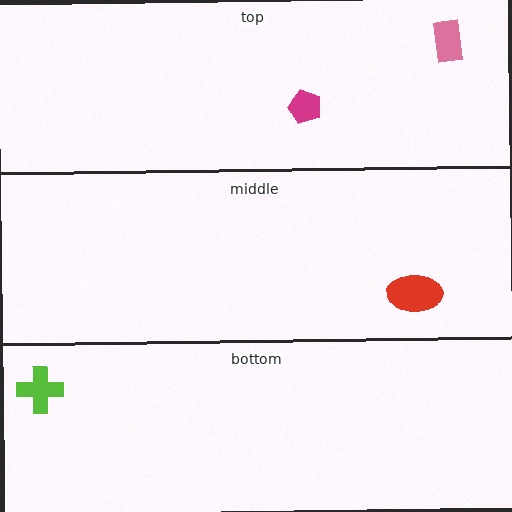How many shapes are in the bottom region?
1.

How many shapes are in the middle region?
1.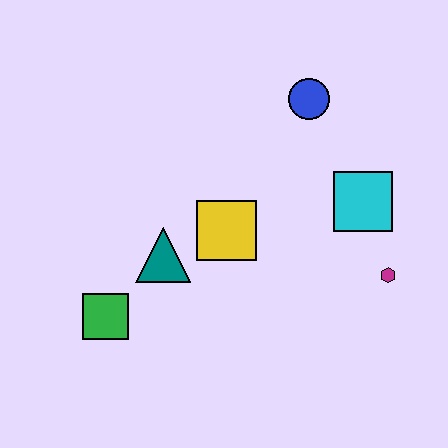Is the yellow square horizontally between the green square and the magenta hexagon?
Yes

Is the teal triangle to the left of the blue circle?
Yes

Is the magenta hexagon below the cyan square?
Yes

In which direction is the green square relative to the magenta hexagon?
The green square is to the left of the magenta hexagon.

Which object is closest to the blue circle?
The cyan square is closest to the blue circle.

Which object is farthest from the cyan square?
The green square is farthest from the cyan square.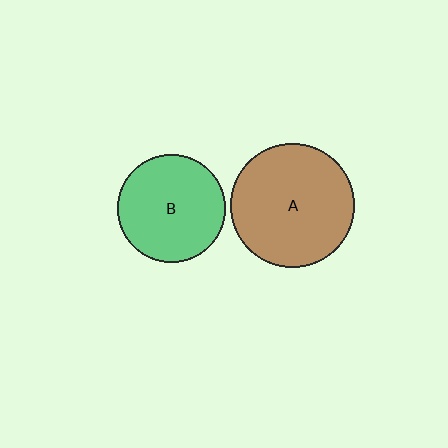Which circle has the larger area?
Circle A (brown).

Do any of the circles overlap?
No, none of the circles overlap.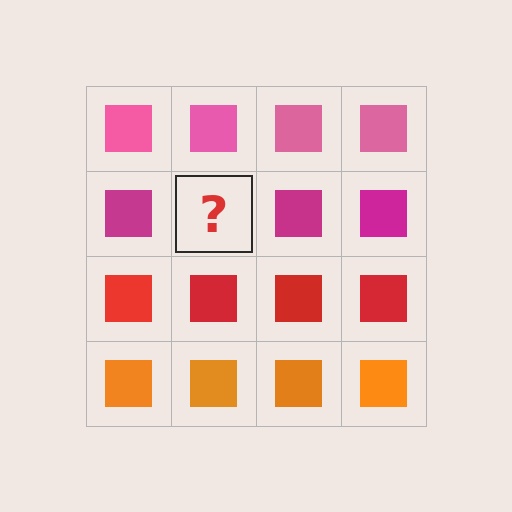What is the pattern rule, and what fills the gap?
The rule is that each row has a consistent color. The gap should be filled with a magenta square.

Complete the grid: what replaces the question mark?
The question mark should be replaced with a magenta square.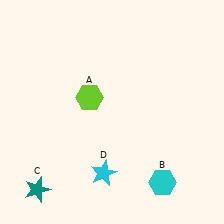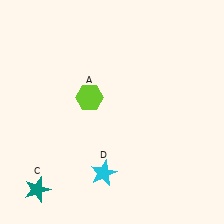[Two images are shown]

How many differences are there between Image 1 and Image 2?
There is 1 difference between the two images.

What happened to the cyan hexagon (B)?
The cyan hexagon (B) was removed in Image 2. It was in the bottom-right area of Image 1.